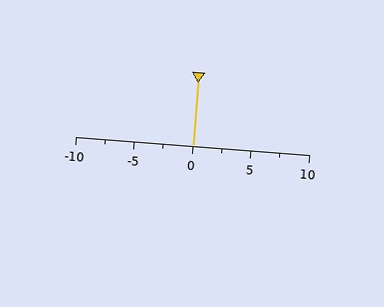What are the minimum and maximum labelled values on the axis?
The axis runs from -10 to 10.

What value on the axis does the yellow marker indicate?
The marker indicates approximately 0.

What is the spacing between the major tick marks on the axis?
The major ticks are spaced 5 apart.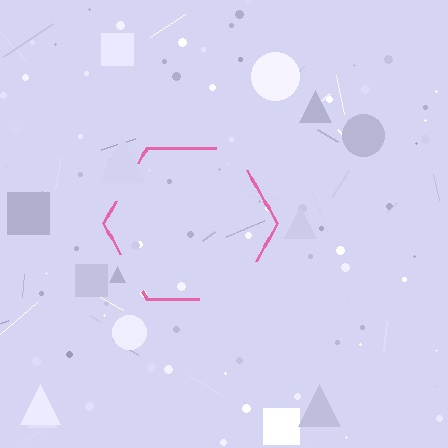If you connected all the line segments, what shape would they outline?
They would outline a hexagon.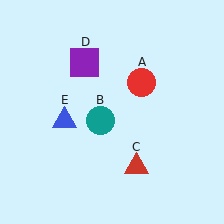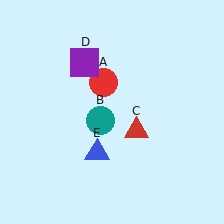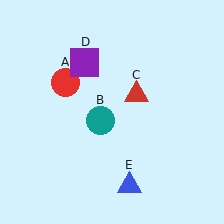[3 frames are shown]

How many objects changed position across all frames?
3 objects changed position: red circle (object A), red triangle (object C), blue triangle (object E).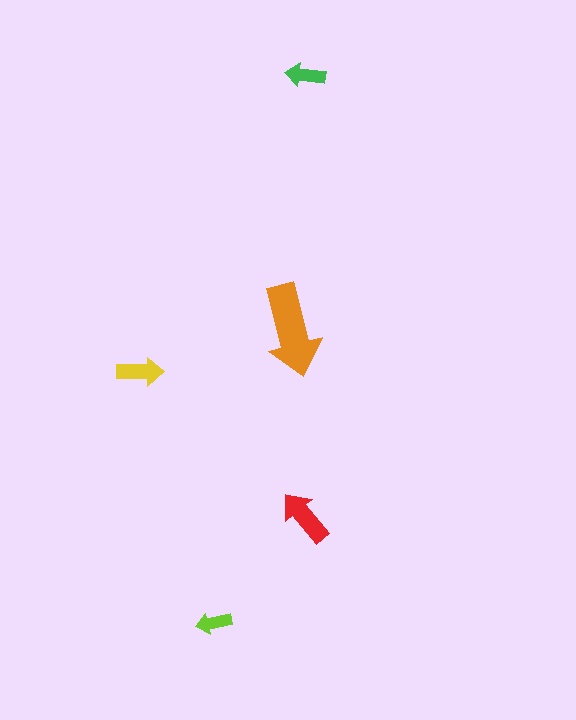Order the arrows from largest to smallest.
the orange one, the red one, the yellow one, the green one, the lime one.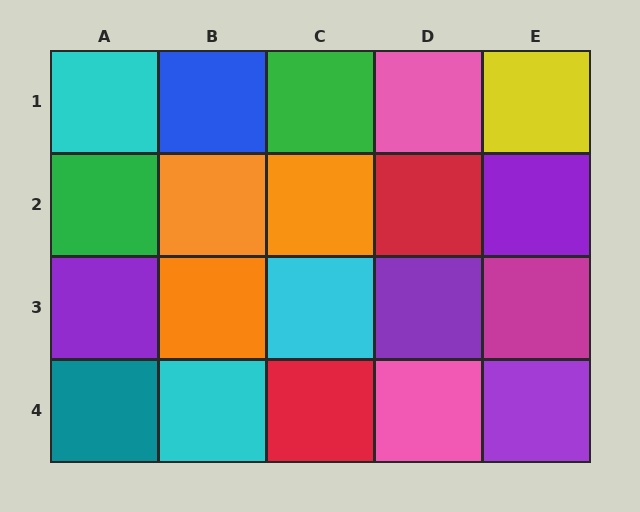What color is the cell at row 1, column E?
Yellow.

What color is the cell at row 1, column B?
Blue.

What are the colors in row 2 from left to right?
Green, orange, orange, red, purple.